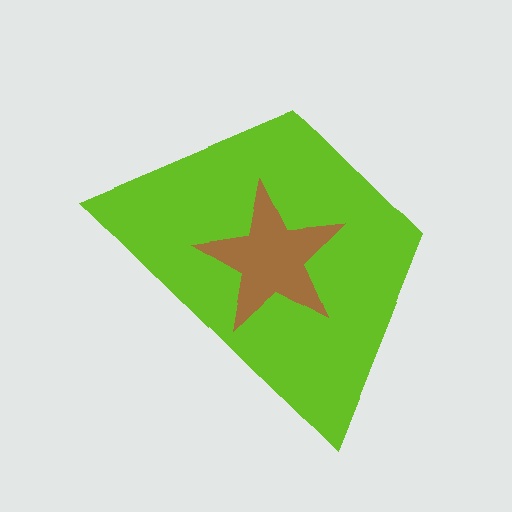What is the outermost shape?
The lime trapezoid.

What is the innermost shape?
The brown star.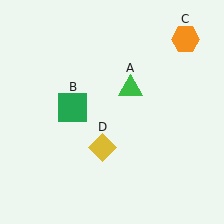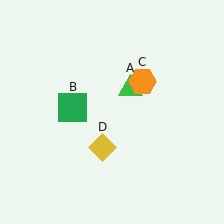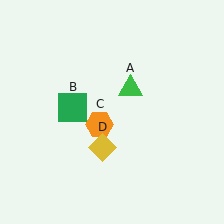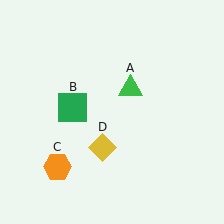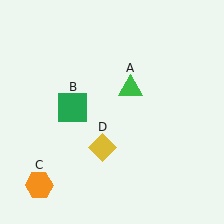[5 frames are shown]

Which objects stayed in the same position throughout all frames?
Green triangle (object A) and green square (object B) and yellow diamond (object D) remained stationary.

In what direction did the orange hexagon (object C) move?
The orange hexagon (object C) moved down and to the left.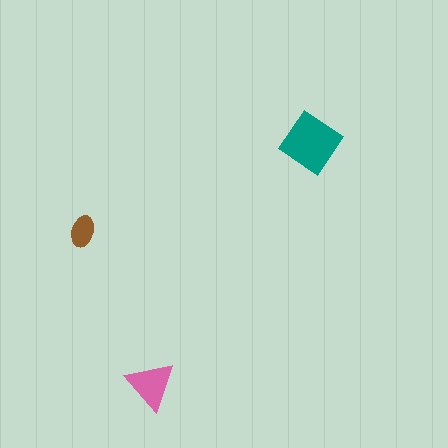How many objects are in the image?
There are 3 objects in the image.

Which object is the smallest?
The brown ellipse.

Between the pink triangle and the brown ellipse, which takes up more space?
The pink triangle.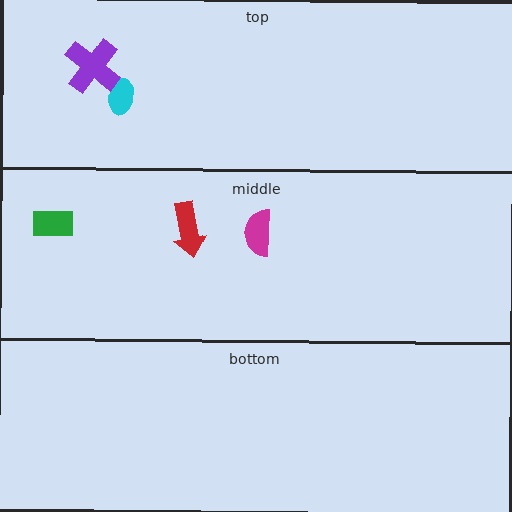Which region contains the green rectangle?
The middle region.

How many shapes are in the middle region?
3.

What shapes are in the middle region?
The red arrow, the magenta semicircle, the green rectangle.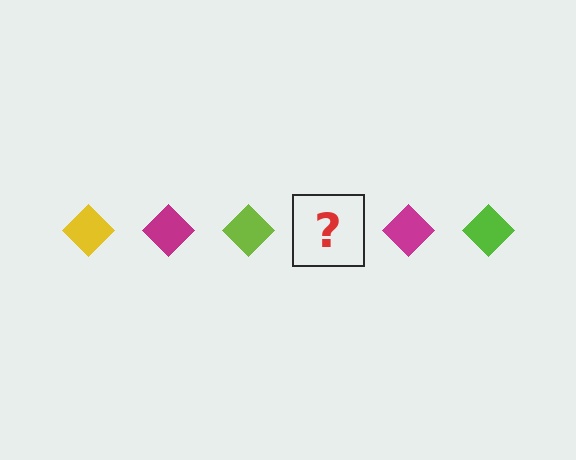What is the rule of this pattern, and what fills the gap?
The rule is that the pattern cycles through yellow, magenta, lime diamonds. The gap should be filled with a yellow diamond.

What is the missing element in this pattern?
The missing element is a yellow diamond.